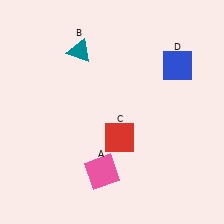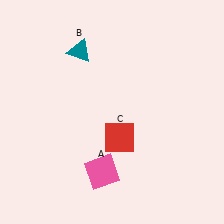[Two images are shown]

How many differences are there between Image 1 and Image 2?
There is 1 difference between the two images.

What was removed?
The blue square (D) was removed in Image 2.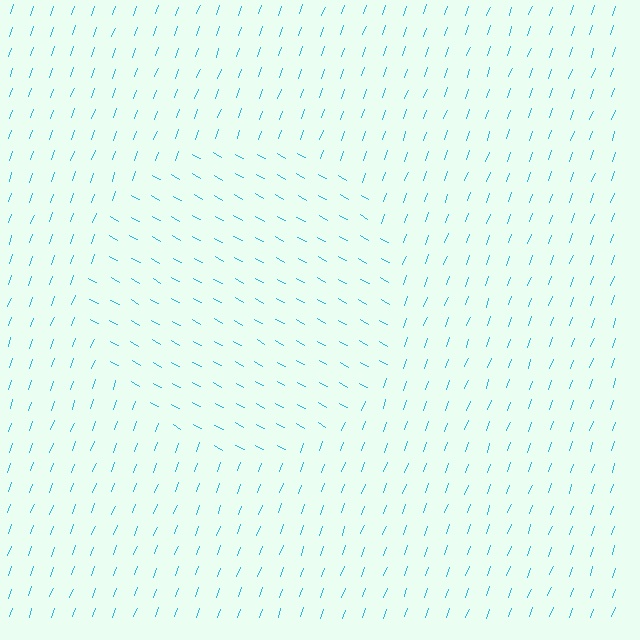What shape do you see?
I see a circle.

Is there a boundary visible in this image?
Yes, there is a texture boundary formed by a change in line orientation.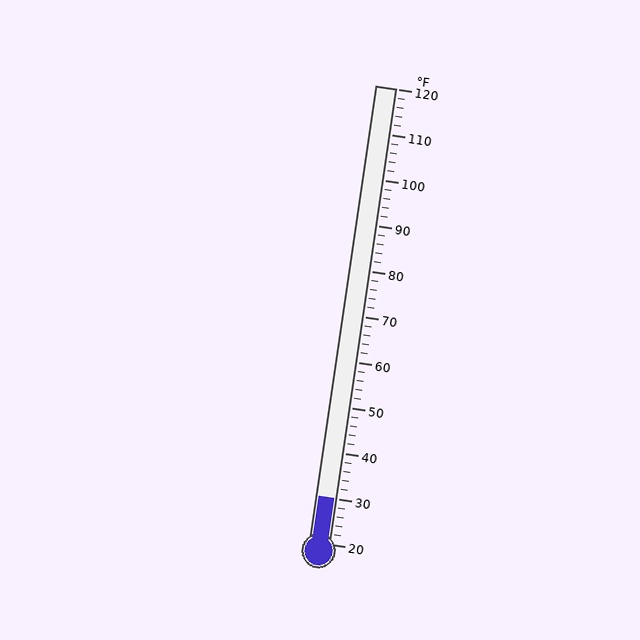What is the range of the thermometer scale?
The thermometer scale ranges from 20°F to 120°F.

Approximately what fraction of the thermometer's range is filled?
The thermometer is filled to approximately 10% of its range.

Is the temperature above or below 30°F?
The temperature is at 30°F.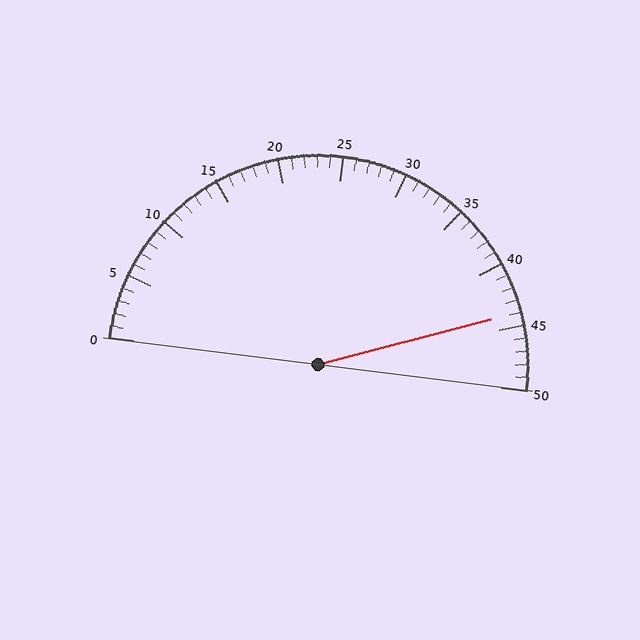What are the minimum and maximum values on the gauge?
The gauge ranges from 0 to 50.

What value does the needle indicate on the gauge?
The needle indicates approximately 44.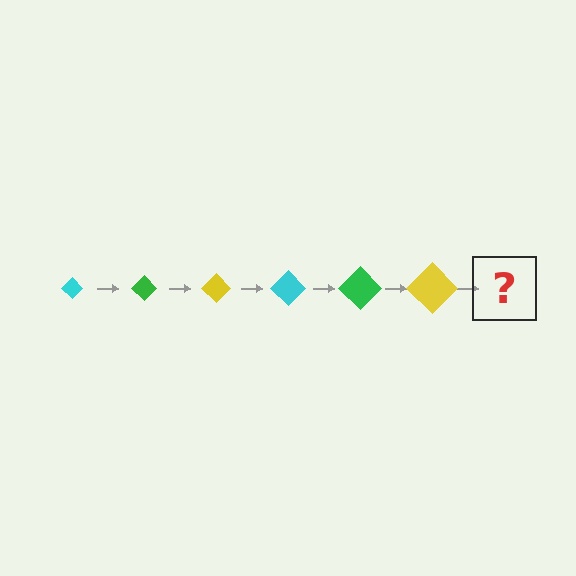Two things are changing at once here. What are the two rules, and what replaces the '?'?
The two rules are that the diamond grows larger each step and the color cycles through cyan, green, and yellow. The '?' should be a cyan diamond, larger than the previous one.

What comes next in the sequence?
The next element should be a cyan diamond, larger than the previous one.